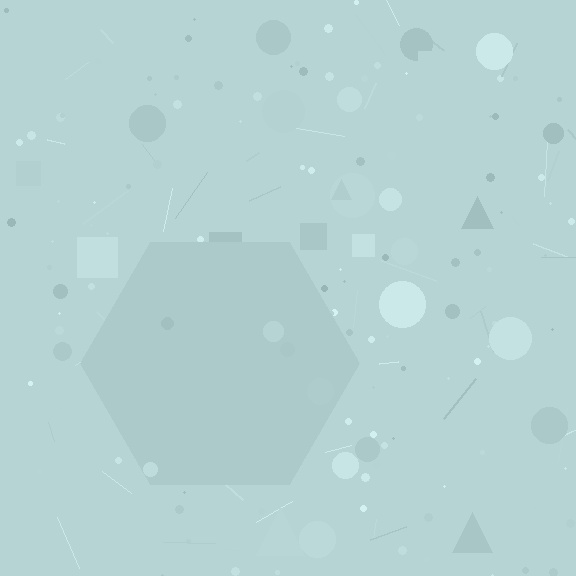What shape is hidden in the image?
A hexagon is hidden in the image.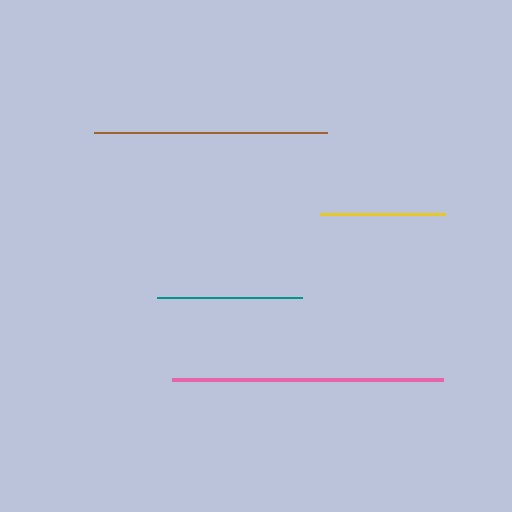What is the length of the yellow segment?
The yellow segment is approximately 125 pixels long.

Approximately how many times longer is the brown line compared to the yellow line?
The brown line is approximately 1.9 times the length of the yellow line.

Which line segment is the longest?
The pink line is the longest at approximately 271 pixels.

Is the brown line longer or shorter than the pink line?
The pink line is longer than the brown line.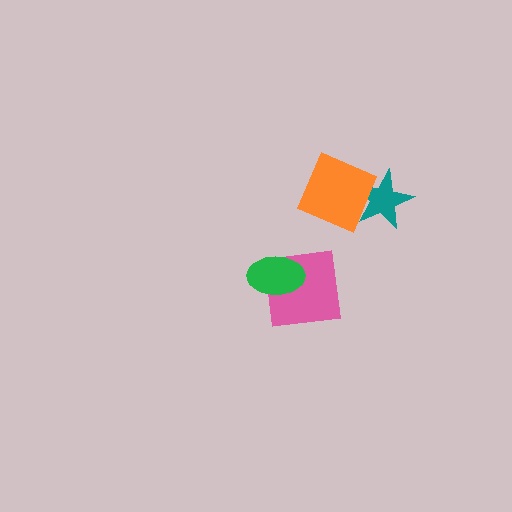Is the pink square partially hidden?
Yes, it is partially covered by another shape.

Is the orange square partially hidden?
No, no other shape covers it.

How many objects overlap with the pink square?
1 object overlaps with the pink square.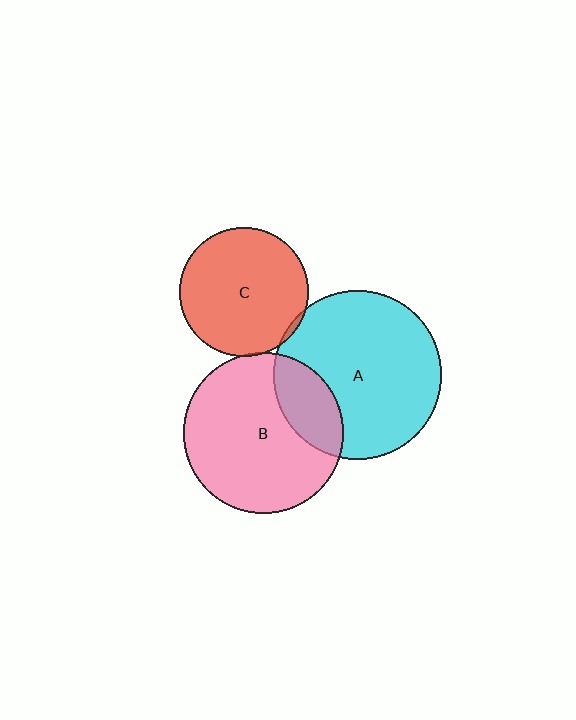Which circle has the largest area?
Circle A (cyan).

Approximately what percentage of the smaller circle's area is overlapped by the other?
Approximately 20%.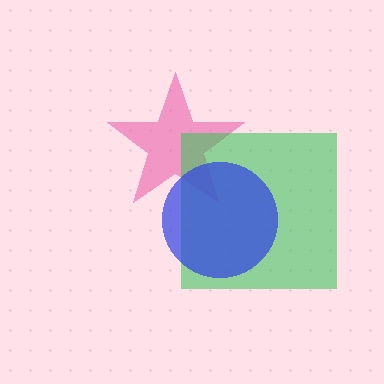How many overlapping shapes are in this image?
There are 3 overlapping shapes in the image.